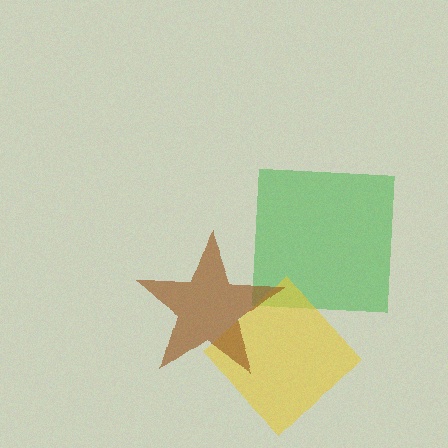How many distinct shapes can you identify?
There are 3 distinct shapes: a green square, a yellow diamond, a brown star.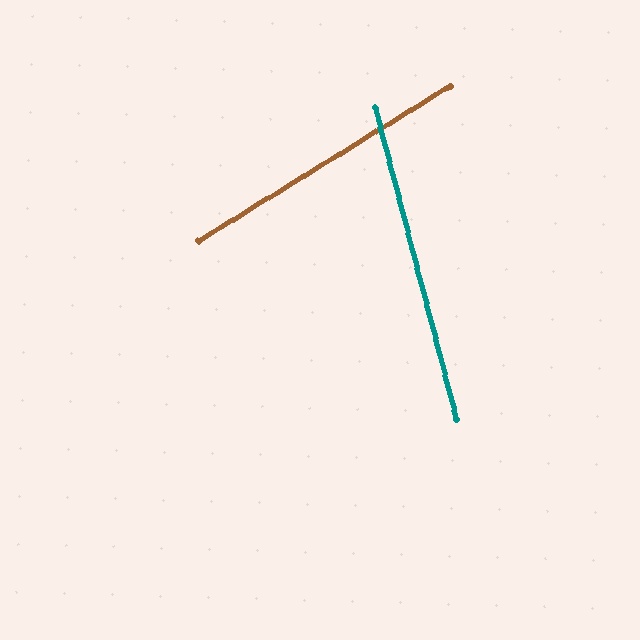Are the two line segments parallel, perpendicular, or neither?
Neither parallel nor perpendicular — they differ by about 73°.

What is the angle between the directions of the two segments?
Approximately 73 degrees.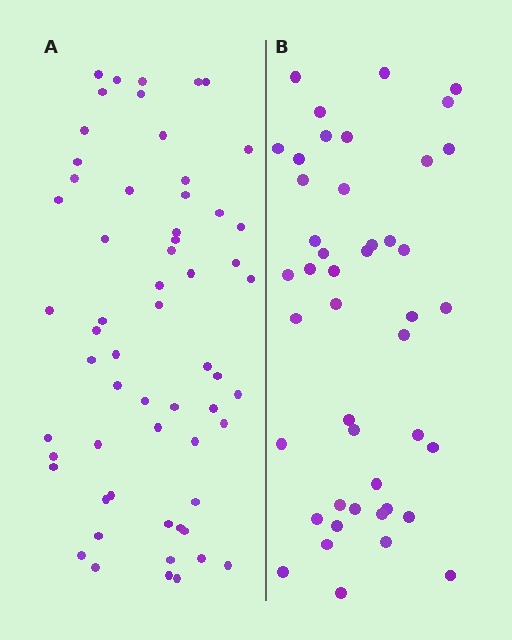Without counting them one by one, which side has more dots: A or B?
Region A (the left region) has more dots.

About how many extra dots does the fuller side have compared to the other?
Region A has approximately 15 more dots than region B.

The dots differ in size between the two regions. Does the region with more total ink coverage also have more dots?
No. Region B has more total ink coverage because its dots are larger, but region A actually contains more individual dots. Total area can be misleading — the number of items is what matters here.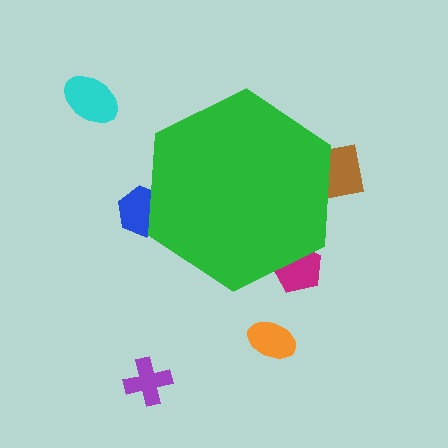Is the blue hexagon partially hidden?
Yes, the blue hexagon is partially hidden behind the green hexagon.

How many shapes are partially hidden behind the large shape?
3 shapes are partially hidden.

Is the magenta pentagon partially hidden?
Yes, the magenta pentagon is partially hidden behind the green hexagon.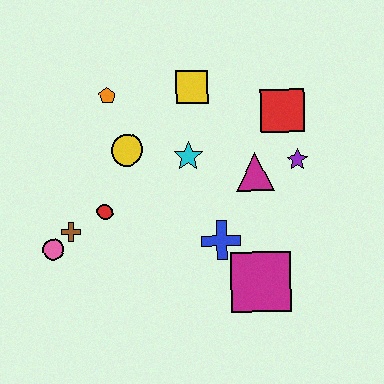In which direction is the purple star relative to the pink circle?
The purple star is to the right of the pink circle.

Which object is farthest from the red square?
The pink circle is farthest from the red square.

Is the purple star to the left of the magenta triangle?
No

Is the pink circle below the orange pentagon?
Yes